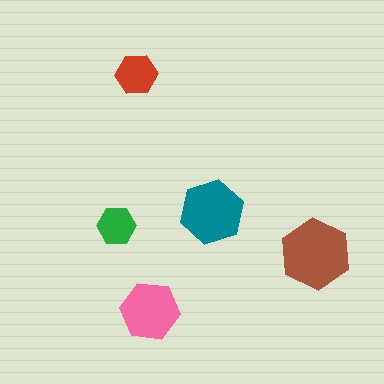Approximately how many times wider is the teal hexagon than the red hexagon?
About 1.5 times wider.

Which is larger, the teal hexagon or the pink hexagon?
The teal one.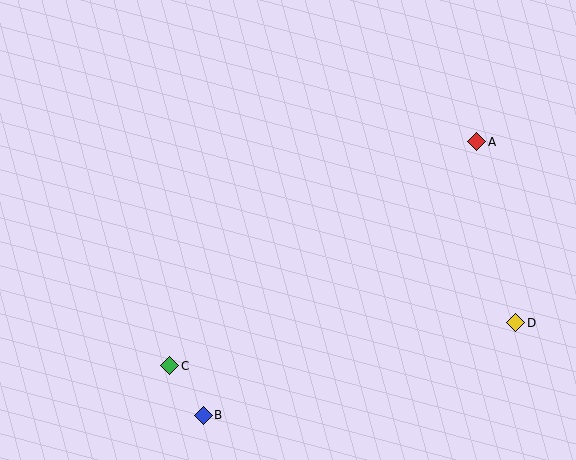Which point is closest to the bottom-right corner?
Point D is closest to the bottom-right corner.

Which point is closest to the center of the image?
Point C at (170, 366) is closest to the center.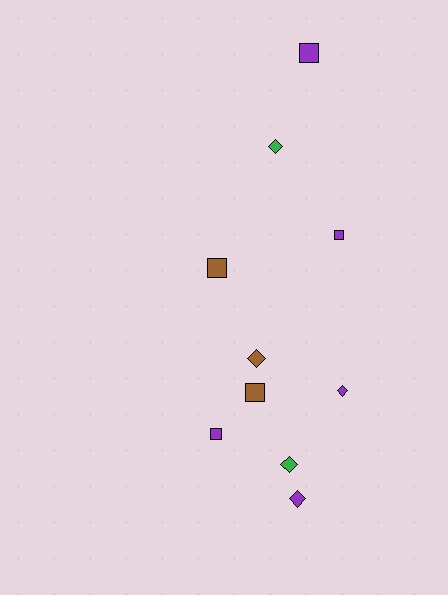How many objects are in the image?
There are 10 objects.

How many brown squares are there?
There are 2 brown squares.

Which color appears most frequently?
Purple, with 5 objects.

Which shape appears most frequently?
Diamond, with 5 objects.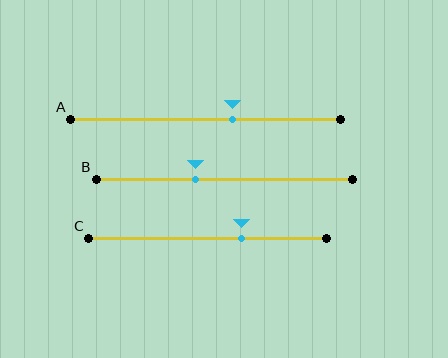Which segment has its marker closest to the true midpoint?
Segment A has its marker closest to the true midpoint.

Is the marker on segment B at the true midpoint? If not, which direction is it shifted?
No, the marker on segment B is shifted to the left by about 11% of the segment length.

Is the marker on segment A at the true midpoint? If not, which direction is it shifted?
No, the marker on segment A is shifted to the right by about 10% of the segment length.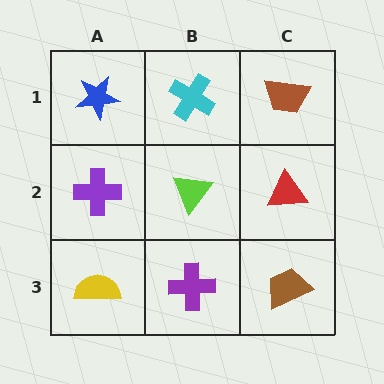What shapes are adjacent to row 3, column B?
A lime triangle (row 2, column B), a yellow semicircle (row 3, column A), a brown trapezoid (row 3, column C).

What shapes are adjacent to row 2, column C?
A brown trapezoid (row 1, column C), a brown trapezoid (row 3, column C), a lime triangle (row 2, column B).